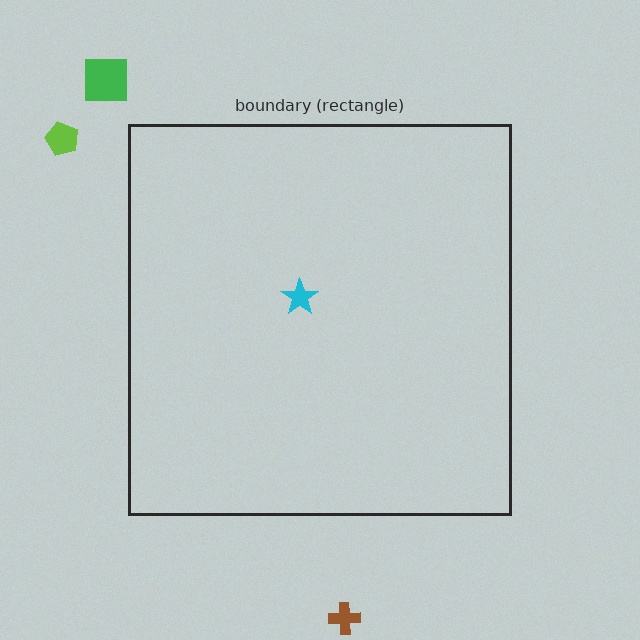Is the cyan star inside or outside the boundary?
Inside.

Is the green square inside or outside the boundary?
Outside.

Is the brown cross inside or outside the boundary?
Outside.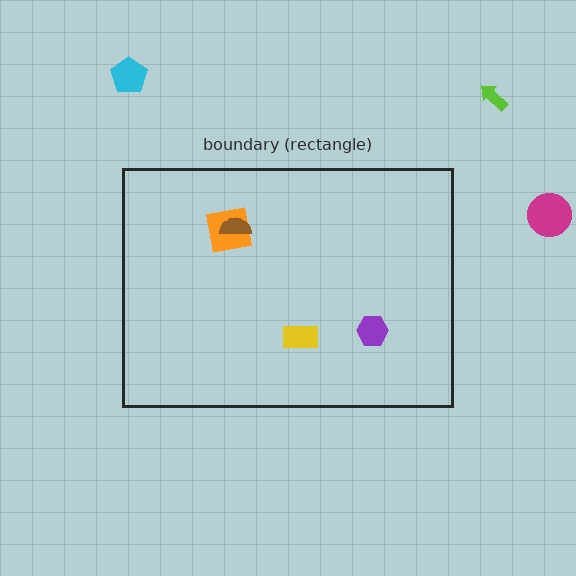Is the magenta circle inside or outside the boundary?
Outside.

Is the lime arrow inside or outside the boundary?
Outside.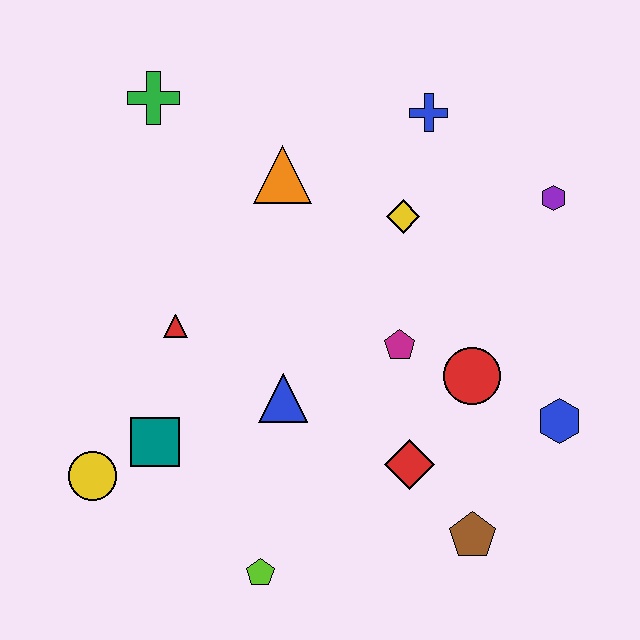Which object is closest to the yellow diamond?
The blue cross is closest to the yellow diamond.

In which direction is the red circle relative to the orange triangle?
The red circle is below the orange triangle.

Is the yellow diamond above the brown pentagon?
Yes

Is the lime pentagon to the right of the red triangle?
Yes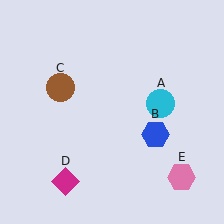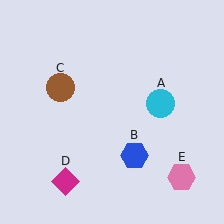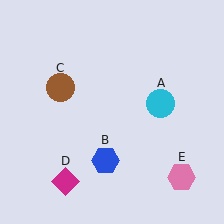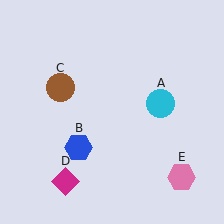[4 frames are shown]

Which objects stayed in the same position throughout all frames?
Cyan circle (object A) and brown circle (object C) and magenta diamond (object D) and pink hexagon (object E) remained stationary.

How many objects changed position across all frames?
1 object changed position: blue hexagon (object B).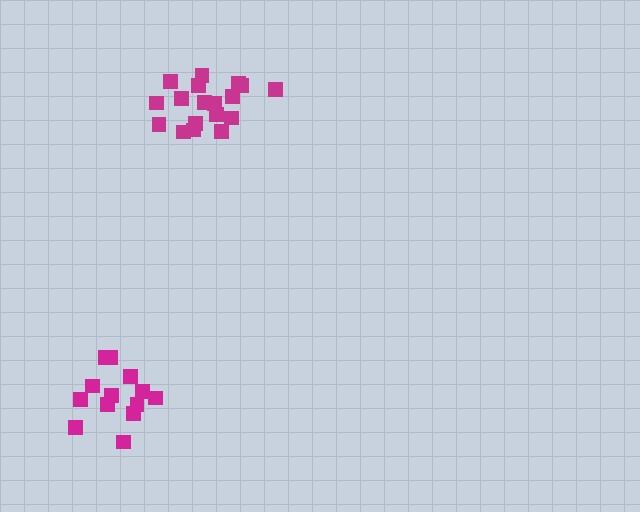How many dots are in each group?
Group 1: 18 dots, Group 2: 13 dots (31 total).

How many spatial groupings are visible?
There are 2 spatial groupings.